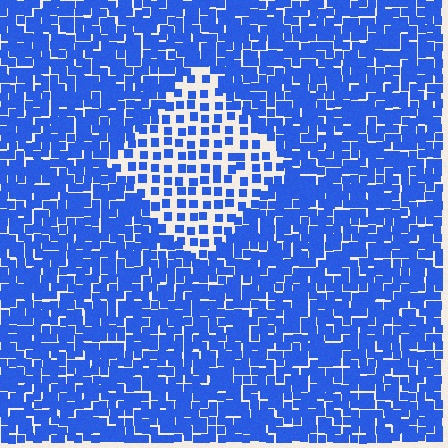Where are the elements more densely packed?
The elements are more densely packed outside the diamond boundary.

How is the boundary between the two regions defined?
The boundary is defined by a change in element density (approximately 2.2x ratio). All elements are the same color, size, and shape.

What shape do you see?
I see a diamond.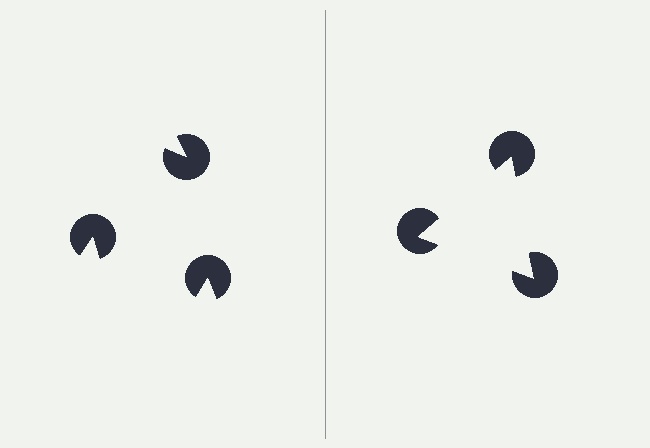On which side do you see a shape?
An illusory triangle appears on the right side. On the left side the wedge cuts are rotated, so no coherent shape forms.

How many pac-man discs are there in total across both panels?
6 — 3 on each side.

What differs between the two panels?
The pac-man discs are positioned identically on both sides; only the wedge orientations differ. On the right they align to a triangle; on the left they are misaligned.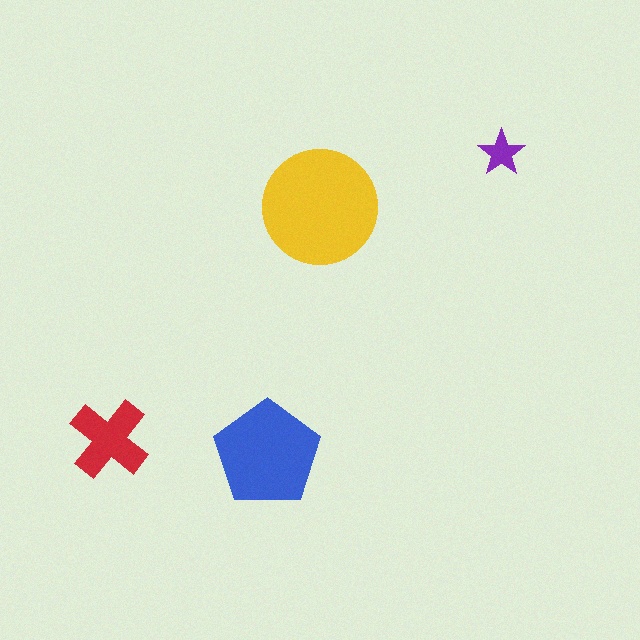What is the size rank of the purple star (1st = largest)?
4th.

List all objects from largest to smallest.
The yellow circle, the blue pentagon, the red cross, the purple star.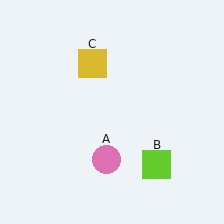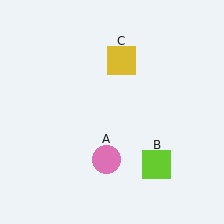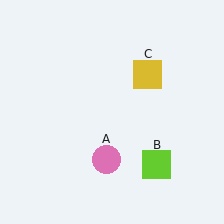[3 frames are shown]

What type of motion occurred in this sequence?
The yellow square (object C) rotated clockwise around the center of the scene.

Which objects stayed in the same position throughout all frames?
Pink circle (object A) and lime square (object B) remained stationary.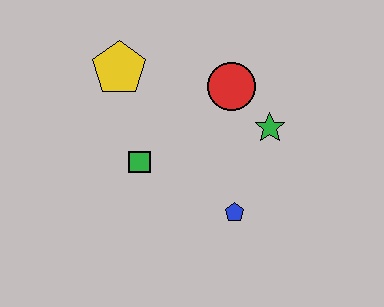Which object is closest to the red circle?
The green star is closest to the red circle.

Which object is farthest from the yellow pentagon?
The blue pentagon is farthest from the yellow pentagon.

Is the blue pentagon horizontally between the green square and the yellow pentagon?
No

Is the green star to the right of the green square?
Yes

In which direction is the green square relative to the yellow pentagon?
The green square is below the yellow pentagon.